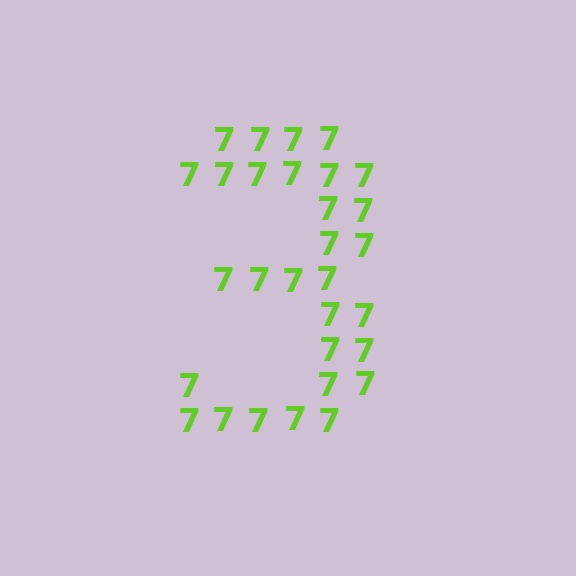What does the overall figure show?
The overall figure shows the digit 3.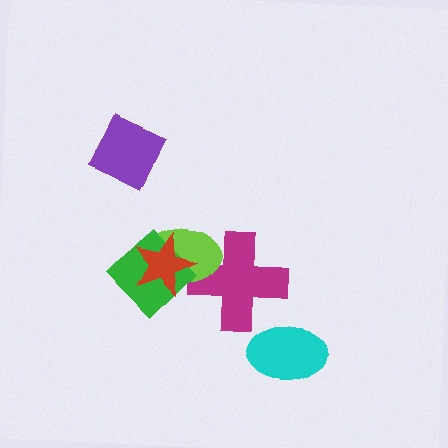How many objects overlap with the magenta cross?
1 object overlaps with the magenta cross.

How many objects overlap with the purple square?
0 objects overlap with the purple square.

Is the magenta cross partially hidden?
Yes, it is partially covered by another shape.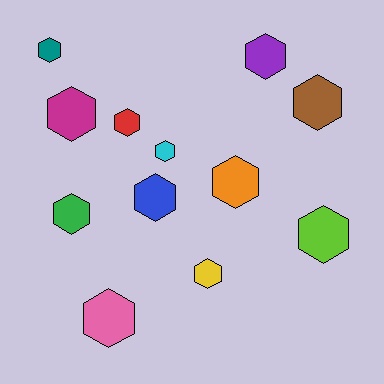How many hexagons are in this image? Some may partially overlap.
There are 12 hexagons.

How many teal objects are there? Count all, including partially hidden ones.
There is 1 teal object.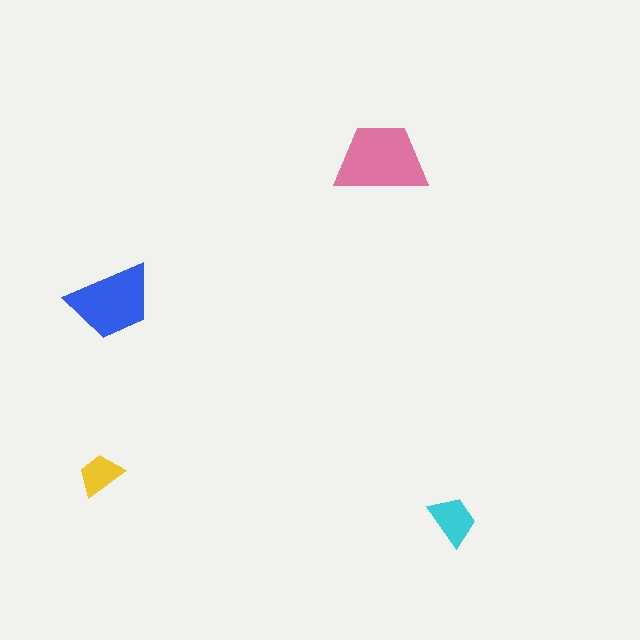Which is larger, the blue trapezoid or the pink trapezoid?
The pink one.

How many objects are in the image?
There are 4 objects in the image.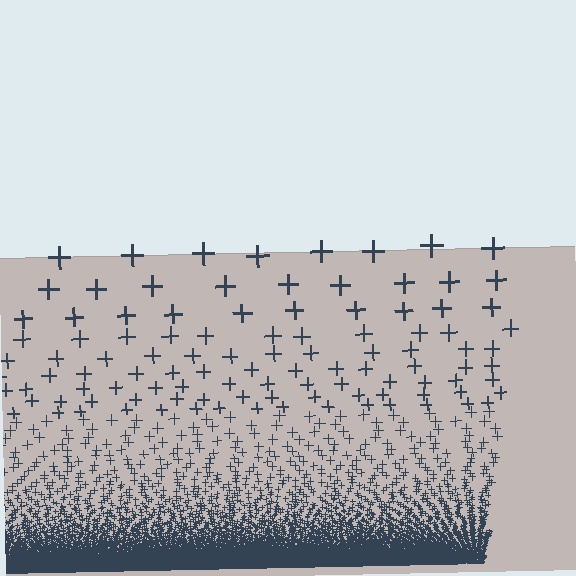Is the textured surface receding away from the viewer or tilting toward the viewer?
The surface appears to tilt toward the viewer. Texture elements get larger and sparser toward the top.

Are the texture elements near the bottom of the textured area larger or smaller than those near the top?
Smaller. The gradient is inverted — elements near the bottom are smaller and denser.